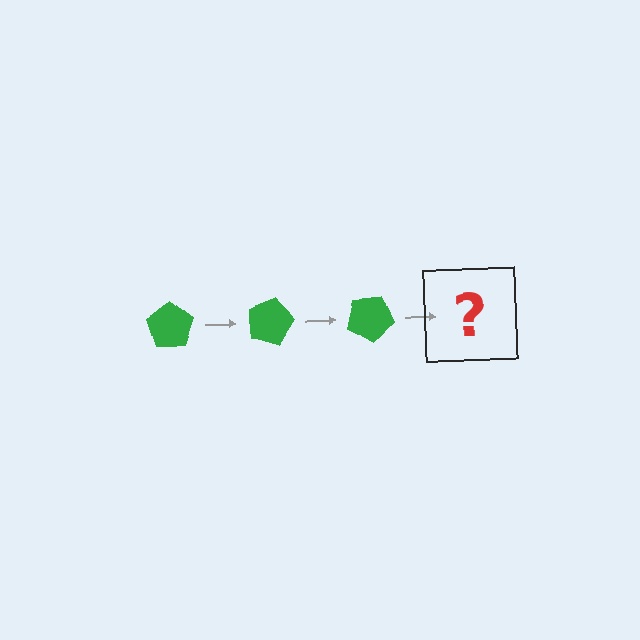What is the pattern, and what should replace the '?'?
The pattern is that the pentagon rotates 15 degrees each step. The '?' should be a green pentagon rotated 45 degrees.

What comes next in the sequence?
The next element should be a green pentagon rotated 45 degrees.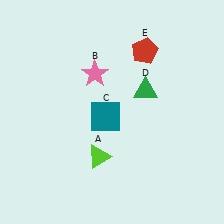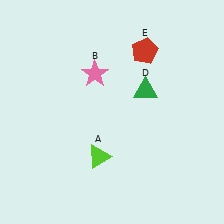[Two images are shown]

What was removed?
The teal square (C) was removed in Image 2.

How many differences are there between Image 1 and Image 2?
There is 1 difference between the two images.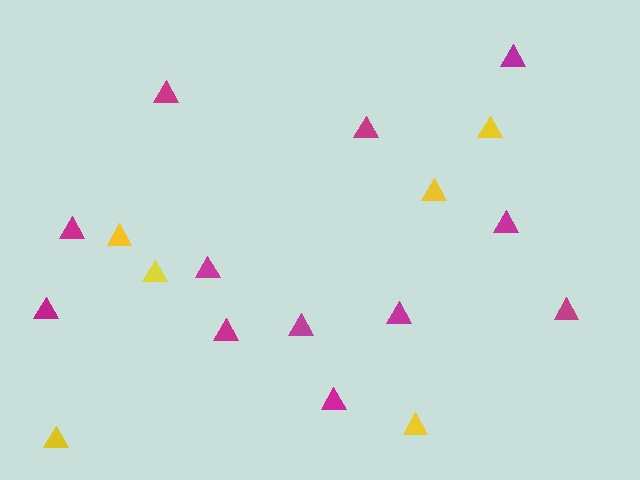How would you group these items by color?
There are 2 groups: one group of yellow triangles (6) and one group of magenta triangles (12).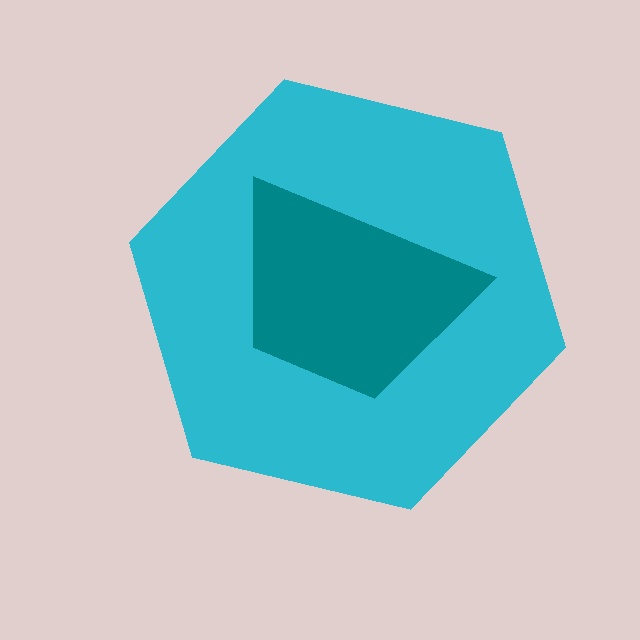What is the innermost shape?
The teal trapezoid.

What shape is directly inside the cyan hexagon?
The teal trapezoid.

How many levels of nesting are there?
2.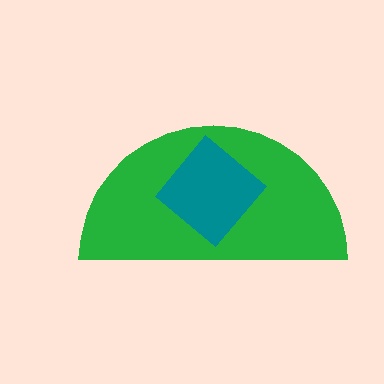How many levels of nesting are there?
2.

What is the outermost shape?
The green semicircle.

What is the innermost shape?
The teal diamond.